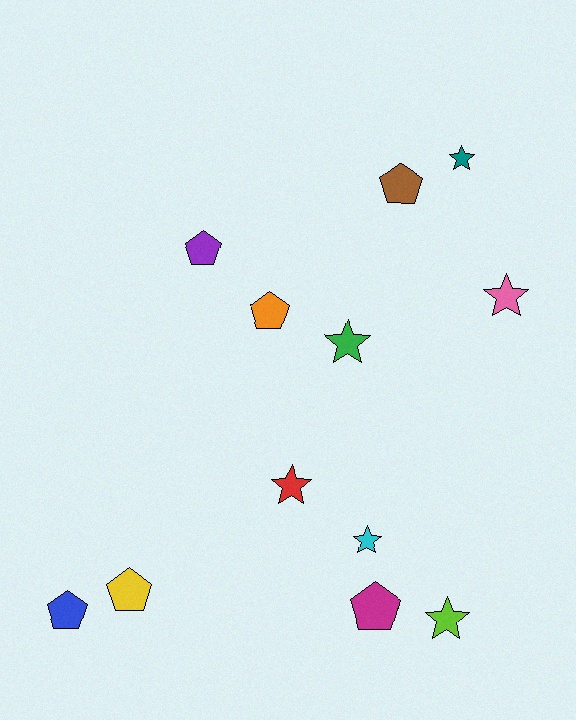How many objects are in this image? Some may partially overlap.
There are 12 objects.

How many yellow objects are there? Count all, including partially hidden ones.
There is 1 yellow object.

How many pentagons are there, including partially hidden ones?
There are 6 pentagons.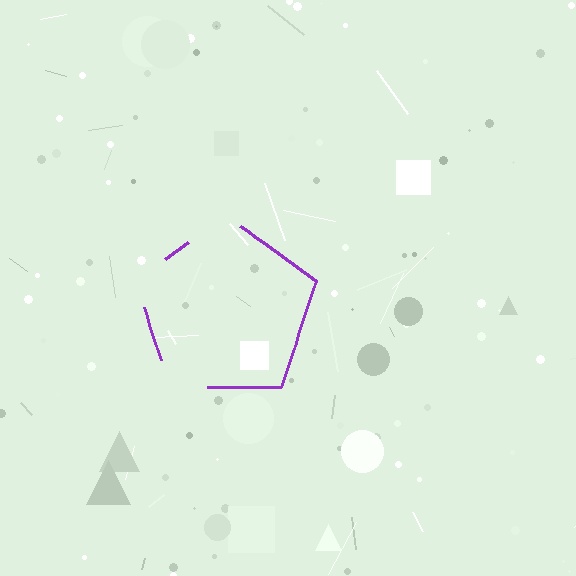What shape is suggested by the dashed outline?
The dashed outline suggests a pentagon.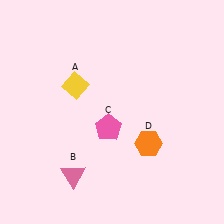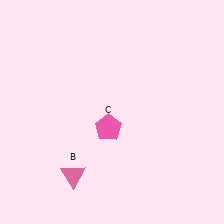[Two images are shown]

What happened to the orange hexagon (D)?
The orange hexagon (D) was removed in Image 2. It was in the bottom-right area of Image 1.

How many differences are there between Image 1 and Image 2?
There are 2 differences between the two images.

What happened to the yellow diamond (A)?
The yellow diamond (A) was removed in Image 2. It was in the top-left area of Image 1.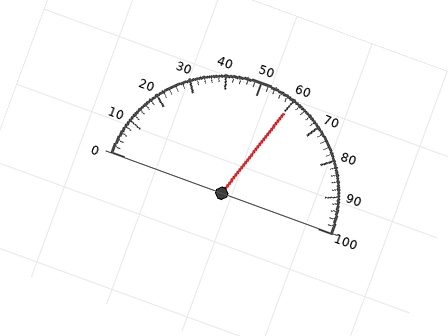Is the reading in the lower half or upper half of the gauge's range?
The reading is in the upper half of the range (0 to 100).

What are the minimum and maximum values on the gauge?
The gauge ranges from 0 to 100.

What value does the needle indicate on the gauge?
The needle indicates approximately 60.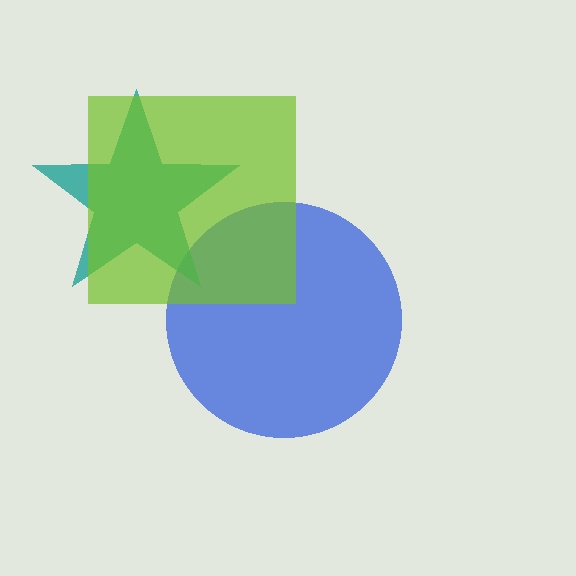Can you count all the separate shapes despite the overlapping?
Yes, there are 3 separate shapes.